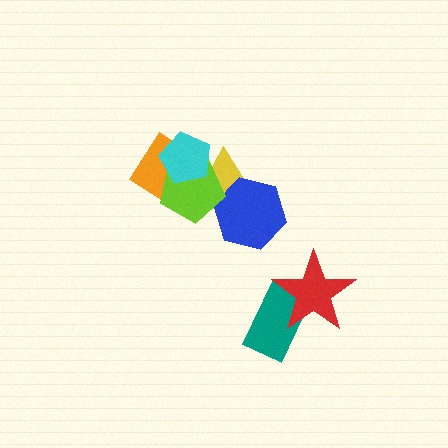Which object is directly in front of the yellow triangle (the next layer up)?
The blue hexagon is directly in front of the yellow triangle.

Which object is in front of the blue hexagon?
The lime pentagon is in front of the blue hexagon.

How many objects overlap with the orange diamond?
2 objects overlap with the orange diamond.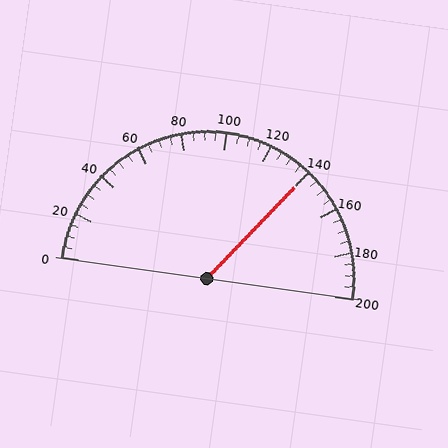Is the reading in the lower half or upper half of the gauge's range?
The reading is in the upper half of the range (0 to 200).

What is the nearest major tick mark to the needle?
The nearest major tick mark is 140.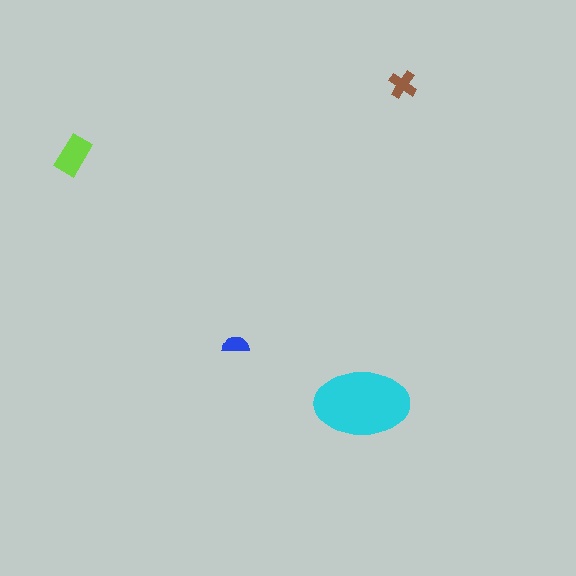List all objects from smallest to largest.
The blue semicircle, the brown cross, the lime rectangle, the cyan ellipse.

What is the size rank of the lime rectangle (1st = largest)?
2nd.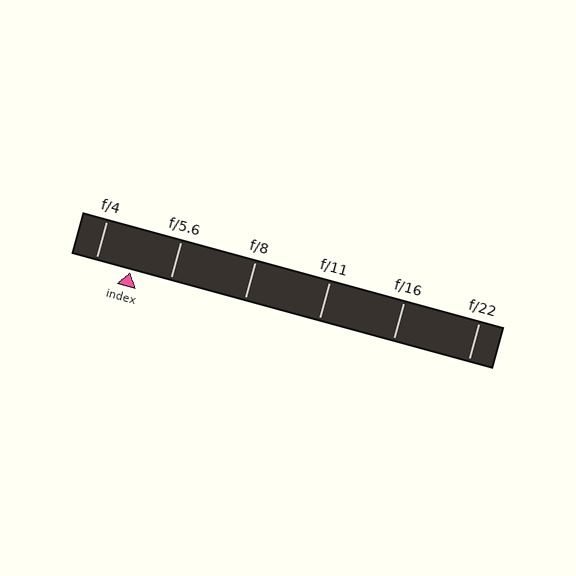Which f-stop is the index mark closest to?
The index mark is closest to f/4.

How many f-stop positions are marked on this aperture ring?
There are 6 f-stop positions marked.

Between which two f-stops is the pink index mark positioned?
The index mark is between f/4 and f/5.6.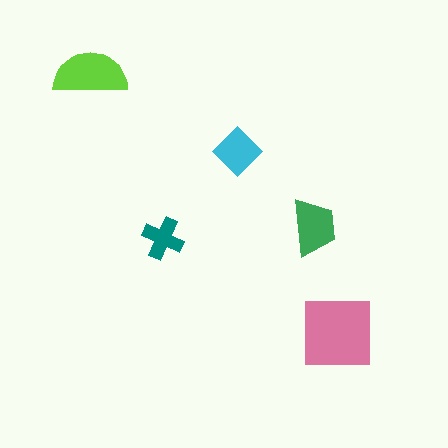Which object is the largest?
The pink square.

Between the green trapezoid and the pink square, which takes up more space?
The pink square.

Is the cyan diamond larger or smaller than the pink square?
Smaller.